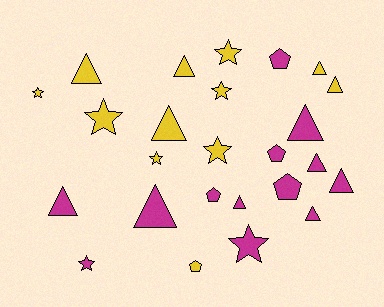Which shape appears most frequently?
Triangle, with 12 objects.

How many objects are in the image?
There are 25 objects.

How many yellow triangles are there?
There are 5 yellow triangles.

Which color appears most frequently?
Magenta, with 13 objects.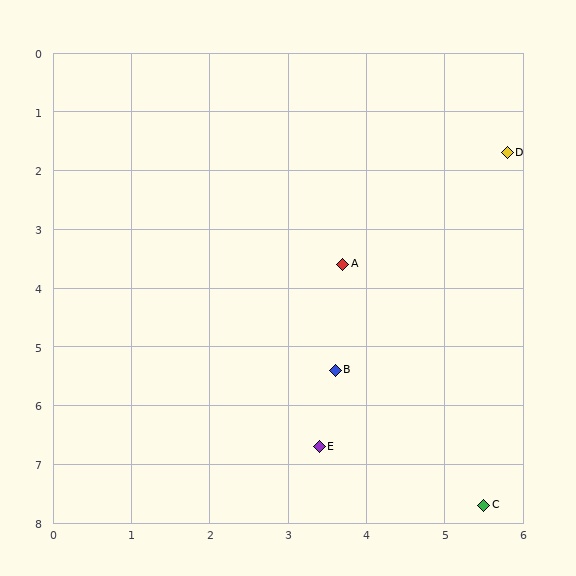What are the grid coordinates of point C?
Point C is at approximately (5.5, 7.7).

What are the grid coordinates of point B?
Point B is at approximately (3.6, 5.4).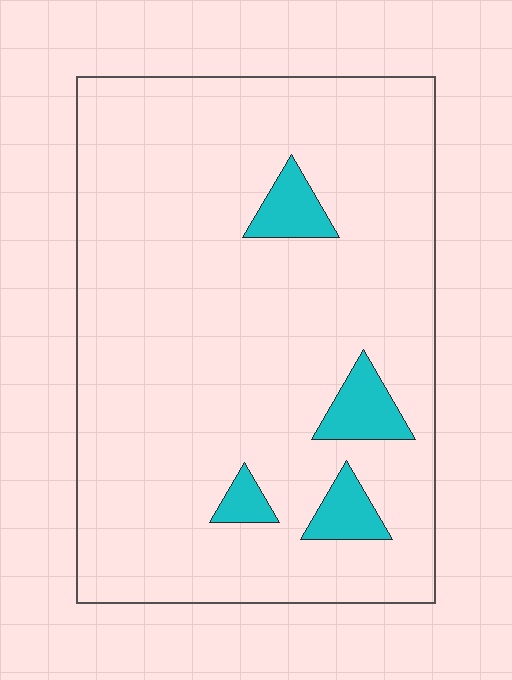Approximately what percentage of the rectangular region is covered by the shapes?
Approximately 10%.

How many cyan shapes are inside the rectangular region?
4.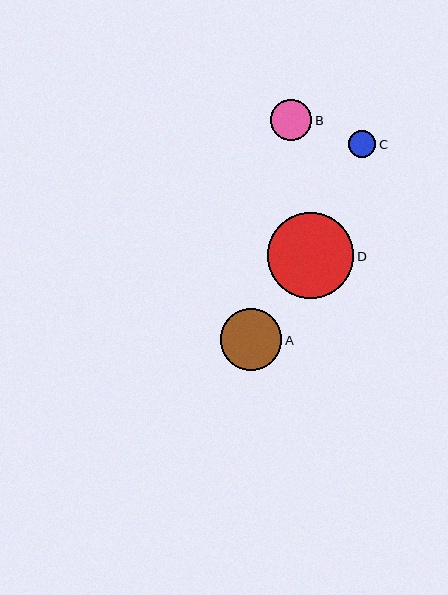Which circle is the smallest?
Circle C is the smallest with a size of approximately 27 pixels.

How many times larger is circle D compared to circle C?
Circle D is approximately 3.2 times the size of circle C.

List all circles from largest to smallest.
From largest to smallest: D, A, B, C.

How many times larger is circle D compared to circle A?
Circle D is approximately 1.4 times the size of circle A.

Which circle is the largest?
Circle D is the largest with a size of approximately 86 pixels.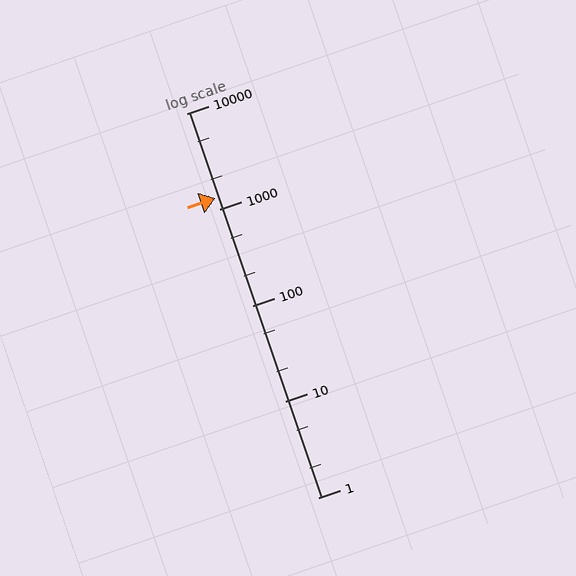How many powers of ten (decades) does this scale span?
The scale spans 4 decades, from 1 to 10000.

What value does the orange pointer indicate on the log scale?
The pointer indicates approximately 1300.